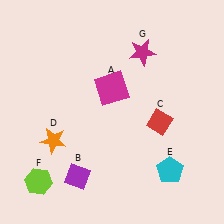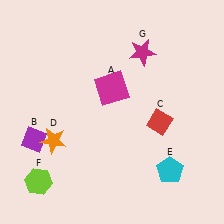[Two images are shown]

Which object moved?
The purple diamond (B) moved left.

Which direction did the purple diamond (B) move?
The purple diamond (B) moved left.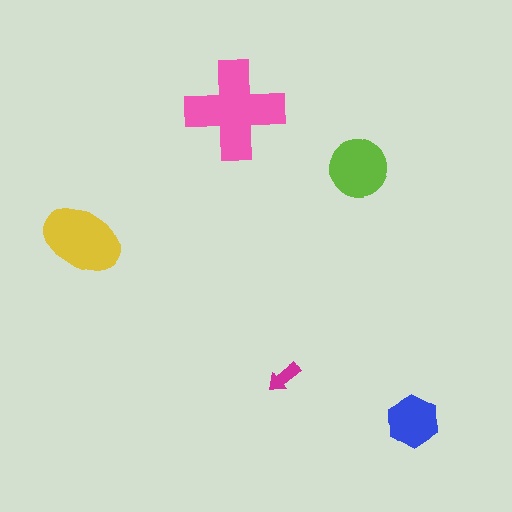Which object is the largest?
The pink cross.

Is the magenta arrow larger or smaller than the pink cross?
Smaller.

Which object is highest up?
The pink cross is topmost.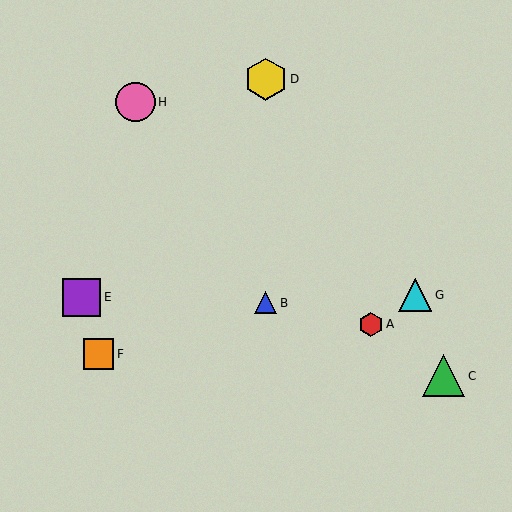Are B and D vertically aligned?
Yes, both are at x≈266.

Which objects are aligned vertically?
Objects B, D are aligned vertically.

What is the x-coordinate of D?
Object D is at x≈266.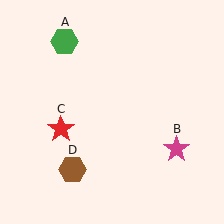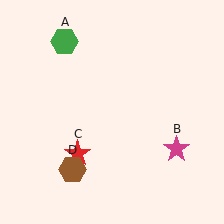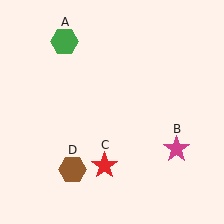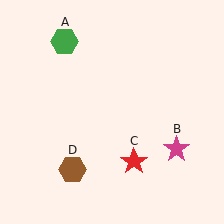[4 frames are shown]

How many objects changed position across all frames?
1 object changed position: red star (object C).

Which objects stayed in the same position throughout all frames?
Green hexagon (object A) and magenta star (object B) and brown hexagon (object D) remained stationary.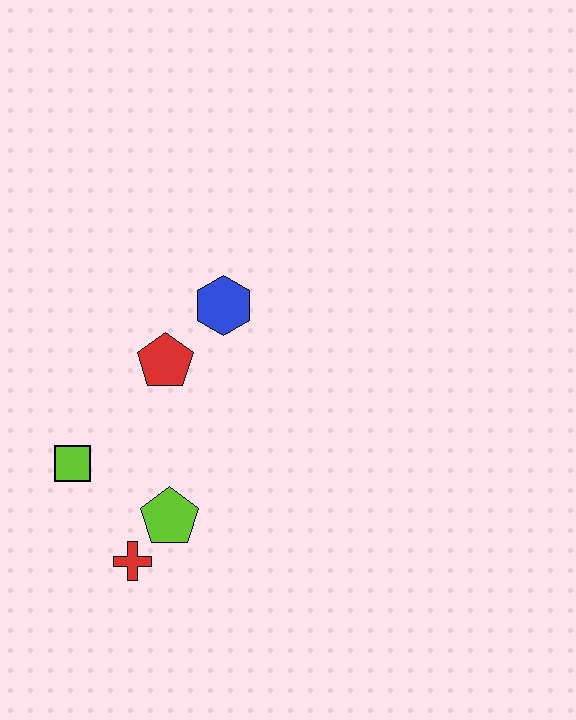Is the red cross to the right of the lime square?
Yes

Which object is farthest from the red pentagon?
The red cross is farthest from the red pentagon.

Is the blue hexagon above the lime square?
Yes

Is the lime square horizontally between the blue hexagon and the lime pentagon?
No